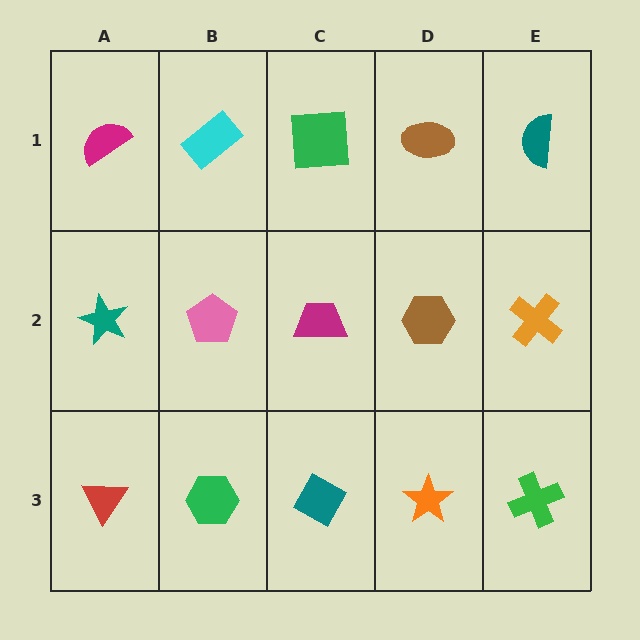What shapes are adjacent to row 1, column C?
A magenta trapezoid (row 2, column C), a cyan rectangle (row 1, column B), a brown ellipse (row 1, column D).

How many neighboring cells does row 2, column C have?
4.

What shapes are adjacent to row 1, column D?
A brown hexagon (row 2, column D), a green square (row 1, column C), a teal semicircle (row 1, column E).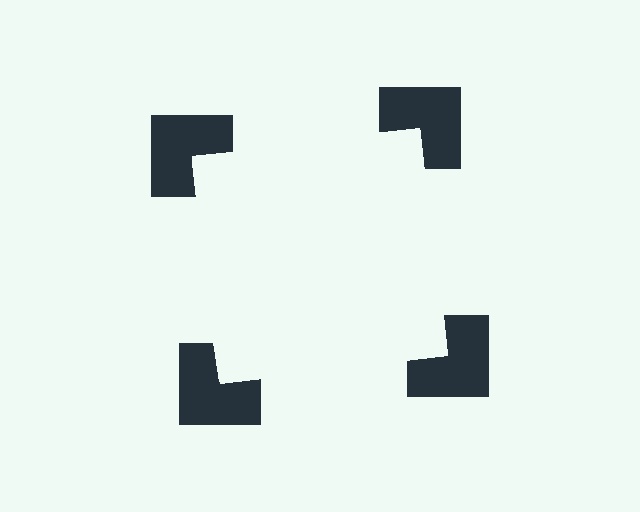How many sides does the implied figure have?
4 sides.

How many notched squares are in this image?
There are 4 — one at each vertex of the illusory square.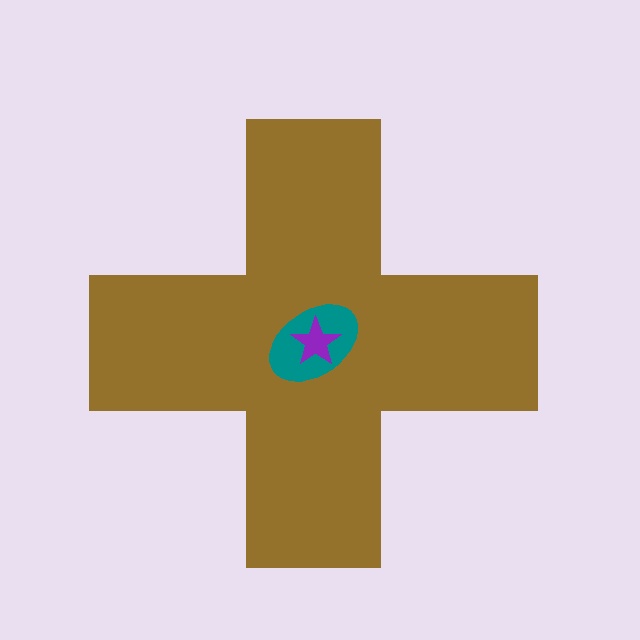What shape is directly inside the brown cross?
The teal ellipse.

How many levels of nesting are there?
3.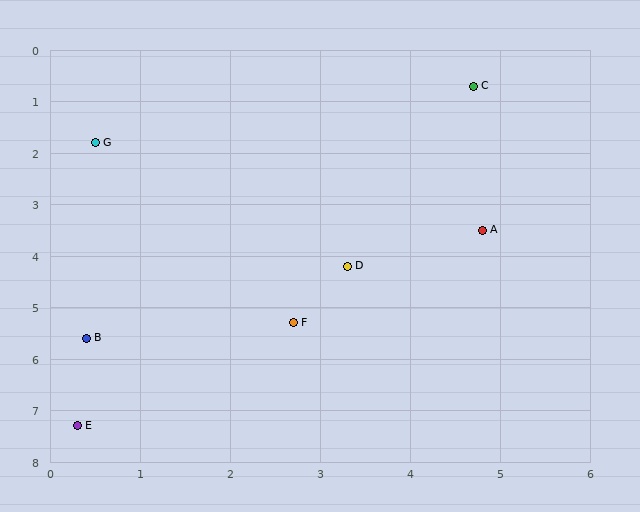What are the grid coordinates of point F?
Point F is at approximately (2.7, 5.3).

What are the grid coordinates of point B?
Point B is at approximately (0.4, 5.6).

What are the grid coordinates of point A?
Point A is at approximately (4.8, 3.5).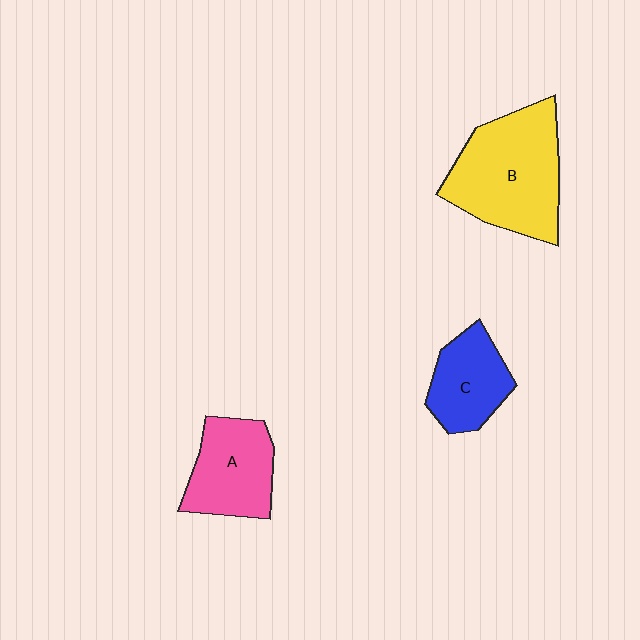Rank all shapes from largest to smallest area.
From largest to smallest: B (yellow), A (pink), C (blue).